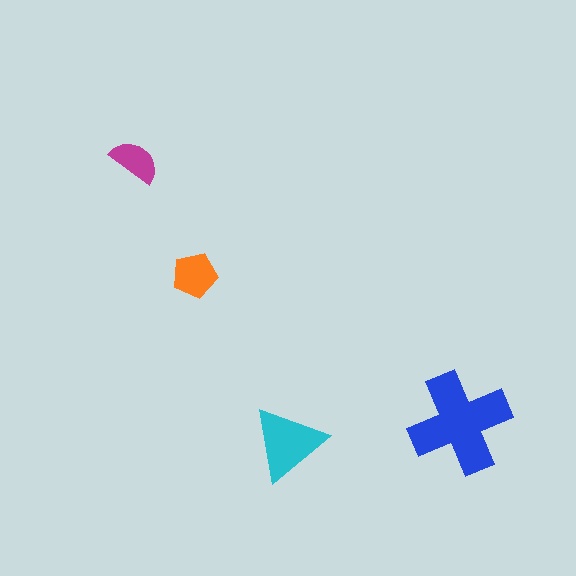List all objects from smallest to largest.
The magenta semicircle, the orange pentagon, the cyan triangle, the blue cross.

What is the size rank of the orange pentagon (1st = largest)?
3rd.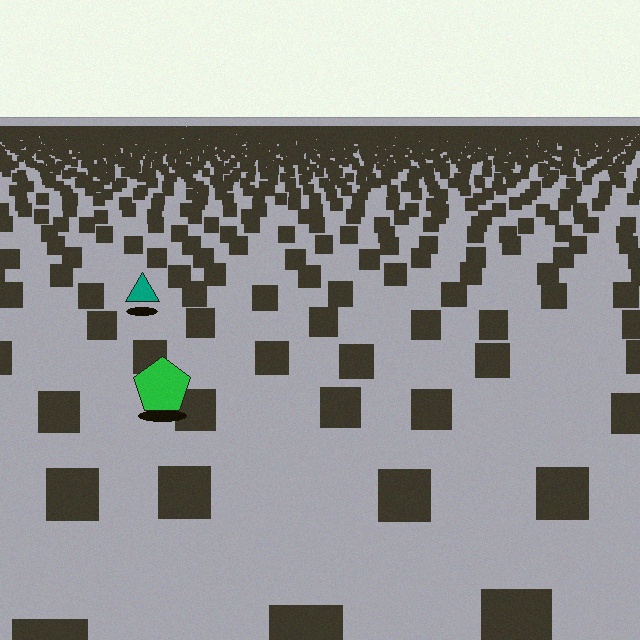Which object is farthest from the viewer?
The teal triangle is farthest from the viewer. It appears smaller and the ground texture around it is denser.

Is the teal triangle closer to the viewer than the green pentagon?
No. The green pentagon is closer — you can tell from the texture gradient: the ground texture is coarser near it.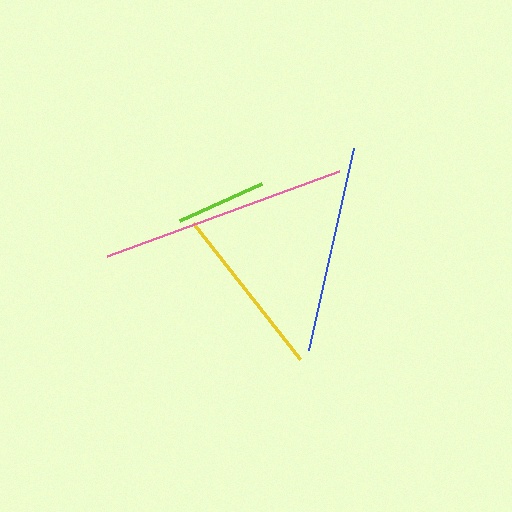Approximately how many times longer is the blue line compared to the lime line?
The blue line is approximately 2.3 times the length of the lime line.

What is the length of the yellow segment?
The yellow segment is approximately 173 pixels long.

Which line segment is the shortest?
The lime line is the shortest at approximately 90 pixels.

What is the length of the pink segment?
The pink segment is approximately 247 pixels long.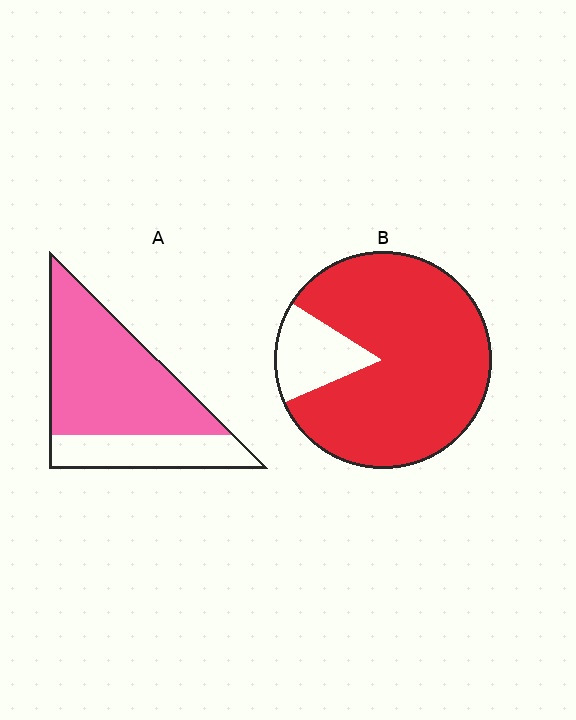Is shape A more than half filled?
Yes.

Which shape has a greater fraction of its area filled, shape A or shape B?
Shape B.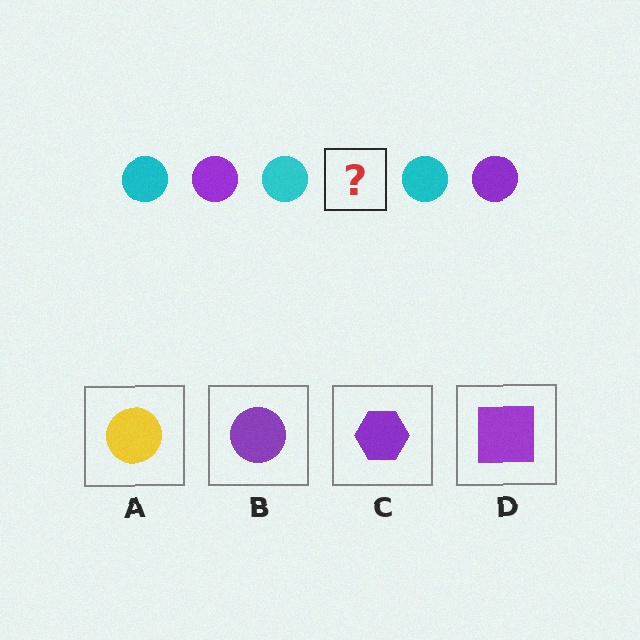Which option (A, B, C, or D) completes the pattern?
B.